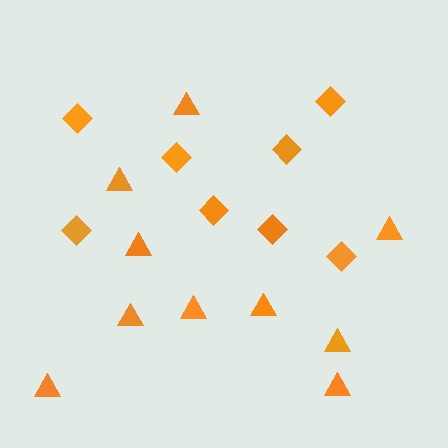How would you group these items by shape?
There are 2 groups: one group of diamonds (8) and one group of triangles (10).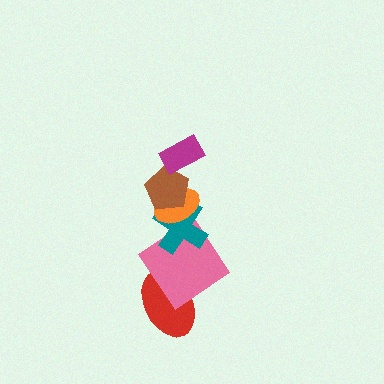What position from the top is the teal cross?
The teal cross is 4th from the top.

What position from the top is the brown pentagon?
The brown pentagon is 2nd from the top.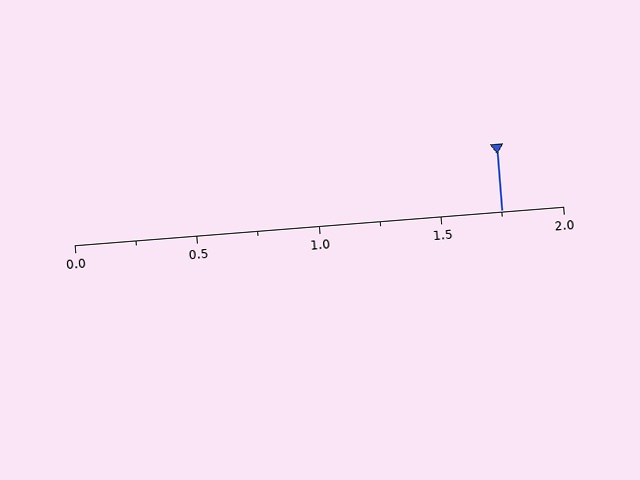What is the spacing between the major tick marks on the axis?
The major ticks are spaced 0.5 apart.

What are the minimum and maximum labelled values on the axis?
The axis runs from 0.0 to 2.0.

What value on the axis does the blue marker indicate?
The marker indicates approximately 1.75.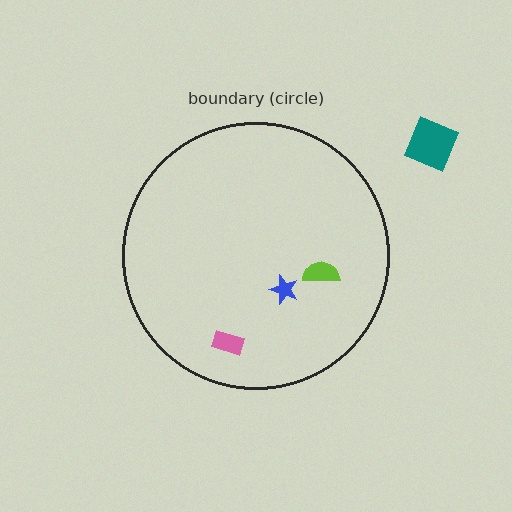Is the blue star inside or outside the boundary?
Inside.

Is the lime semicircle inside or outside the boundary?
Inside.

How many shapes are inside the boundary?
3 inside, 1 outside.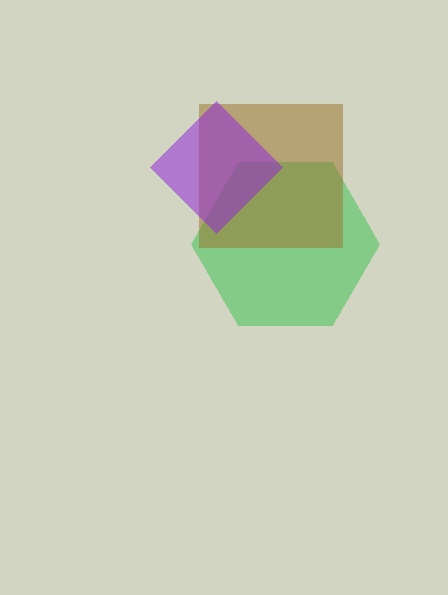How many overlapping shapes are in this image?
There are 3 overlapping shapes in the image.